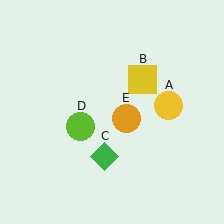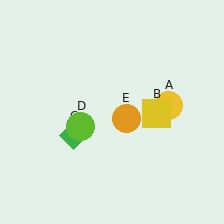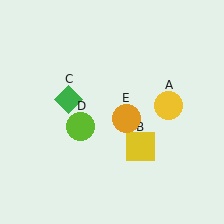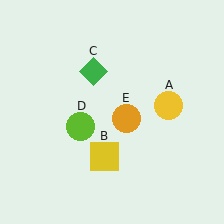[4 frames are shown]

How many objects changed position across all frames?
2 objects changed position: yellow square (object B), green diamond (object C).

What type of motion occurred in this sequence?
The yellow square (object B), green diamond (object C) rotated clockwise around the center of the scene.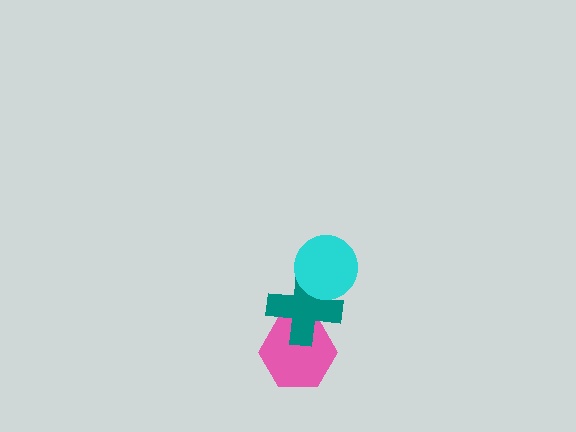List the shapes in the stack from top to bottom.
From top to bottom: the cyan circle, the teal cross, the pink hexagon.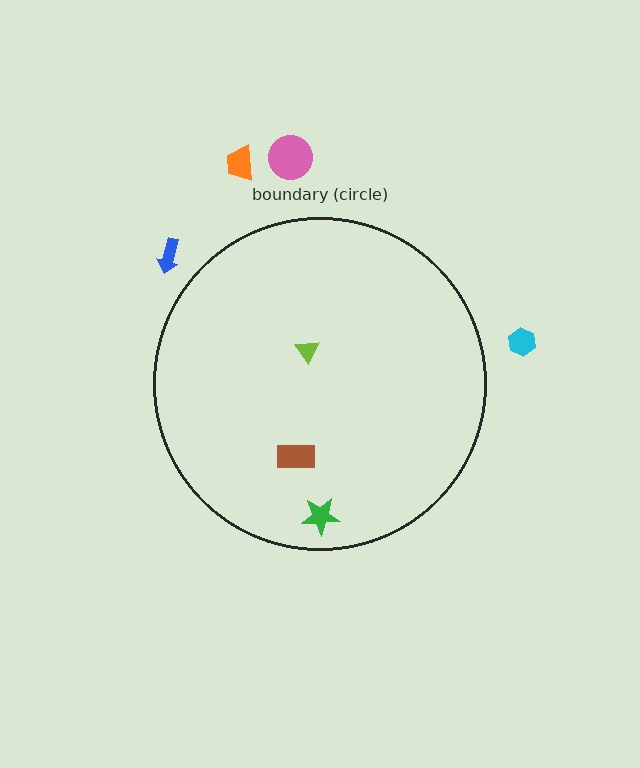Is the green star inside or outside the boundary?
Inside.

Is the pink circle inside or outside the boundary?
Outside.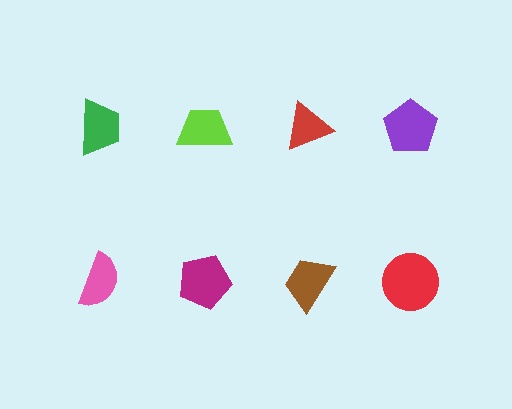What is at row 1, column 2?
A lime trapezoid.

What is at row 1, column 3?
A red triangle.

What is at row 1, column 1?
A green trapezoid.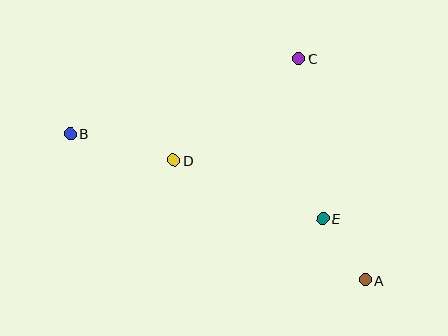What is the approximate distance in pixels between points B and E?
The distance between B and E is approximately 267 pixels.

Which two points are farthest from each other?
Points A and B are farthest from each other.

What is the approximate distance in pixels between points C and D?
The distance between C and D is approximately 161 pixels.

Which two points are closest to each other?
Points A and E are closest to each other.